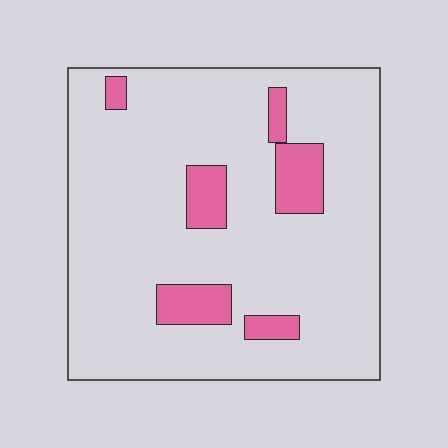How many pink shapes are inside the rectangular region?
6.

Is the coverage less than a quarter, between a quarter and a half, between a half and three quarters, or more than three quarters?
Less than a quarter.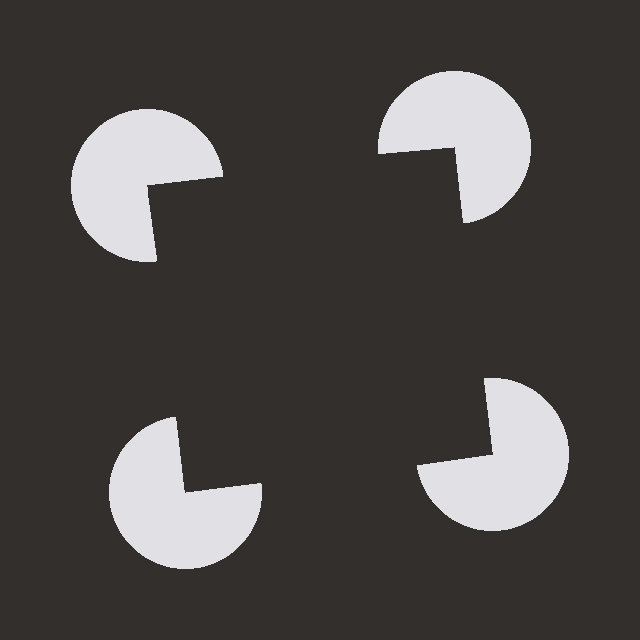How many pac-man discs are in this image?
There are 4 — one at each vertex of the illusory square.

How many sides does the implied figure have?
4 sides.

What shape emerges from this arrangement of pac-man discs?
An illusory square — its edges are inferred from the aligned wedge cuts in the pac-man discs, not physically drawn.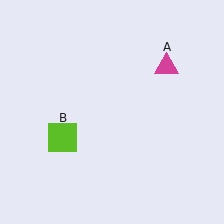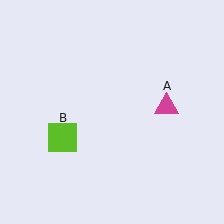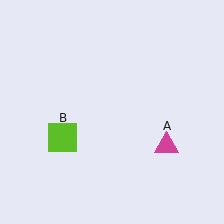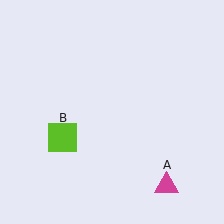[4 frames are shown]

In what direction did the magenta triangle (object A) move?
The magenta triangle (object A) moved down.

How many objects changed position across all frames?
1 object changed position: magenta triangle (object A).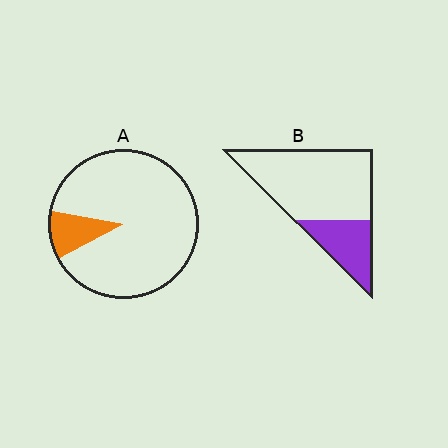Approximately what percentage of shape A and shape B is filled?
A is approximately 10% and B is approximately 30%.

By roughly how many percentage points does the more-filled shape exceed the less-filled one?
By roughly 15 percentage points (B over A).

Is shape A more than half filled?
No.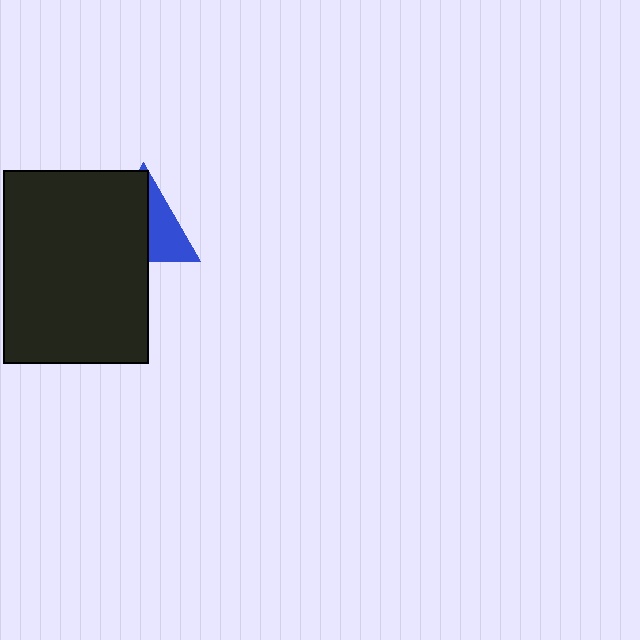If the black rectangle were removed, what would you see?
You would see the complete blue triangle.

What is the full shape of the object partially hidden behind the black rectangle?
The partially hidden object is a blue triangle.